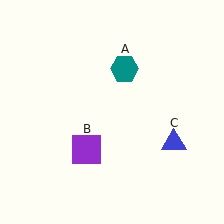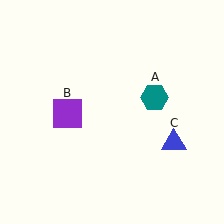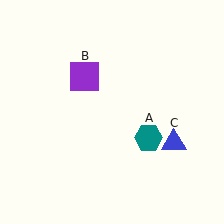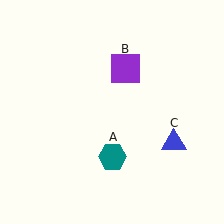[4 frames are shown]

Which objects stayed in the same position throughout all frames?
Blue triangle (object C) remained stationary.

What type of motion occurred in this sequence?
The teal hexagon (object A), purple square (object B) rotated clockwise around the center of the scene.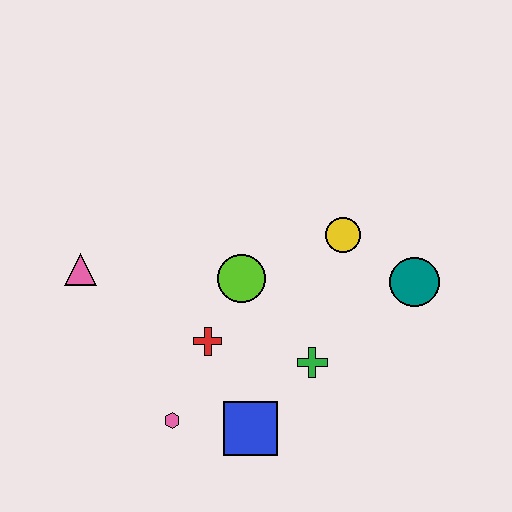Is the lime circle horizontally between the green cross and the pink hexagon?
Yes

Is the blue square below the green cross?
Yes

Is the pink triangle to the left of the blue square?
Yes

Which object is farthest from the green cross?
The pink triangle is farthest from the green cross.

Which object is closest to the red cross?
The lime circle is closest to the red cross.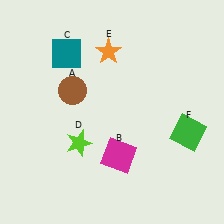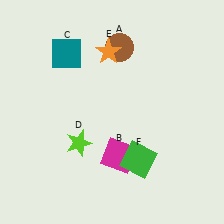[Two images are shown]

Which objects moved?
The objects that moved are: the brown circle (A), the green square (F).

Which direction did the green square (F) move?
The green square (F) moved left.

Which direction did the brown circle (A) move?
The brown circle (A) moved right.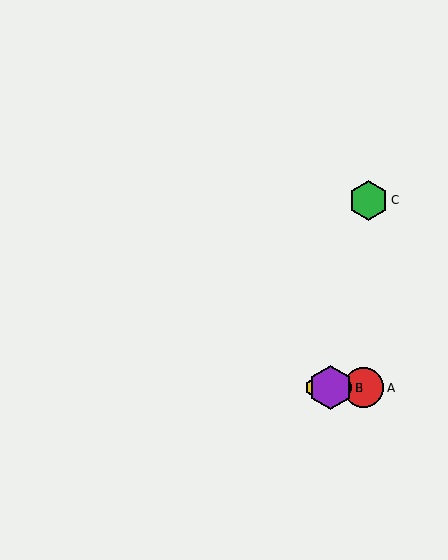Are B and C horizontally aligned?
No, B is at y≈388 and C is at y≈200.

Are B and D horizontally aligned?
Yes, both are at y≈388.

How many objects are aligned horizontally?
4 objects (A, B, D, E) are aligned horizontally.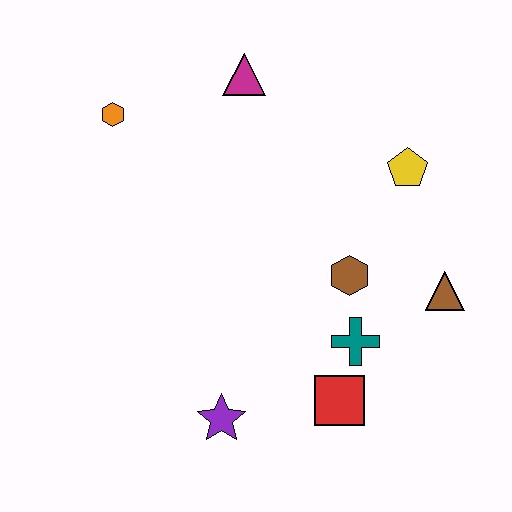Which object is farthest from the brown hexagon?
The orange hexagon is farthest from the brown hexagon.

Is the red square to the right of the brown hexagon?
No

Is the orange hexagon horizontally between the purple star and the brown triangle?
No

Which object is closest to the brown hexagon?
The teal cross is closest to the brown hexagon.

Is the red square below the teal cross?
Yes